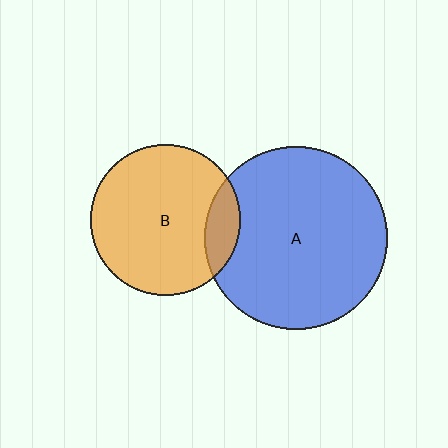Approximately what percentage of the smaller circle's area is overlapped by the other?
Approximately 15%.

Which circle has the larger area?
Circle A (blue).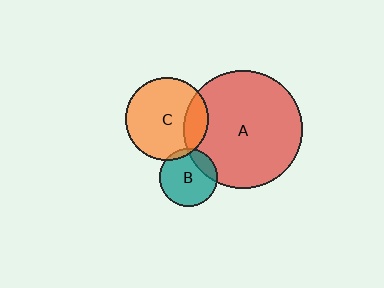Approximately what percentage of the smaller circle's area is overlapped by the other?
Approximately 5%.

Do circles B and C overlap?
Yes.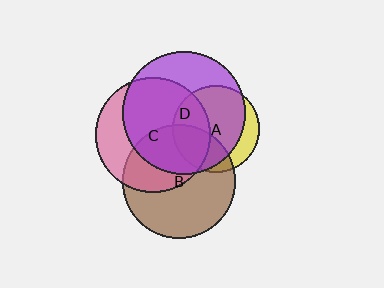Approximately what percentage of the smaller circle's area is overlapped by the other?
Approximately 30%.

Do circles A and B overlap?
Yes.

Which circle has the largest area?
Circle D (purple).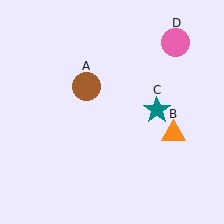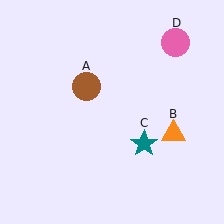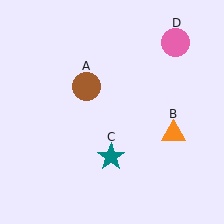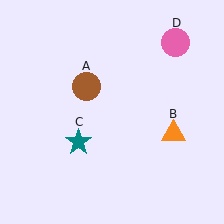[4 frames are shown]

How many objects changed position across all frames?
1 object changed position: teal star (object C).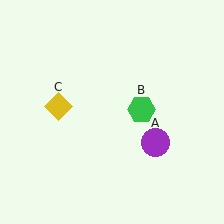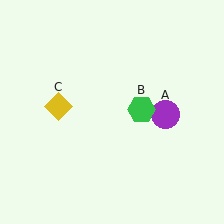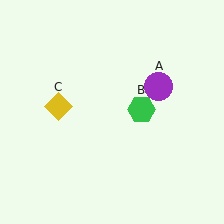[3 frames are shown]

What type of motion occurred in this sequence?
The purple circle (object A) rotated counterclockwise around the center of the scene.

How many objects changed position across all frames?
1 object changed position: purple circle (object A).